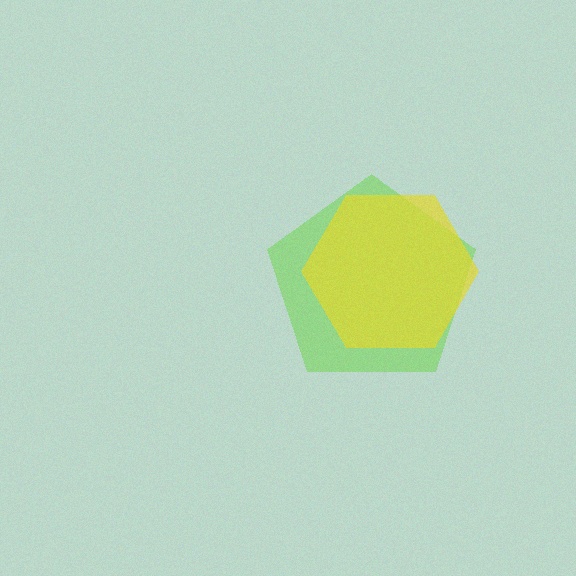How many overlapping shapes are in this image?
There are 2 overlapping shapes in the image.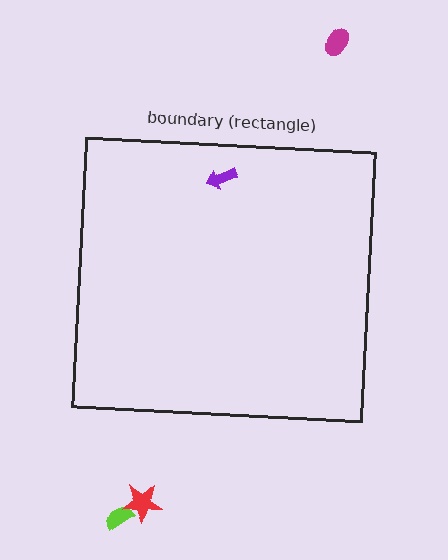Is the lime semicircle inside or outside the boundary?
Outside.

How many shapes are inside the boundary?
1 inside, 3 outside.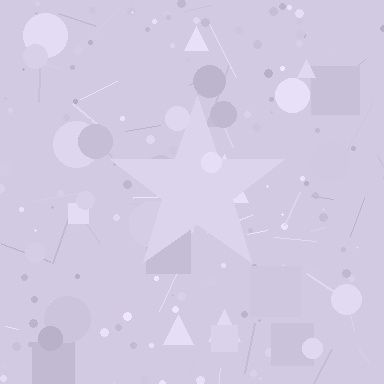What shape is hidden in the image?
A star is hidden in the image.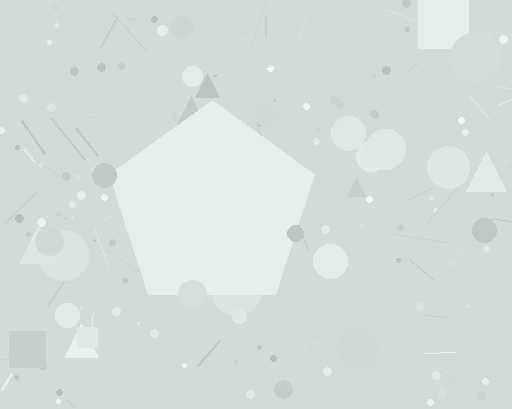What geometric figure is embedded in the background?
A pentagon is embedded in the background.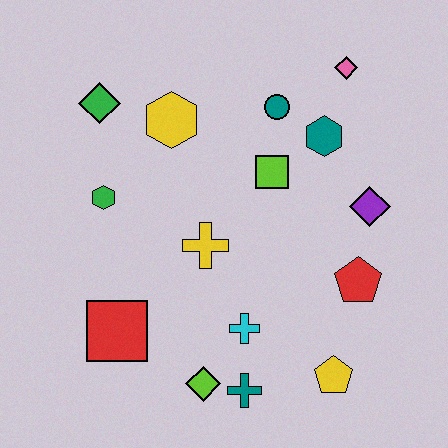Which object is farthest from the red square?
The pink diamond is farthest from the red square.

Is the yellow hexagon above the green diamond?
No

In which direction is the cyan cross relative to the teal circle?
The cyan cross is below the teal circle.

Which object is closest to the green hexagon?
The green diamond is closest to the green hexagon.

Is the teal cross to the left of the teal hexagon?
Yes